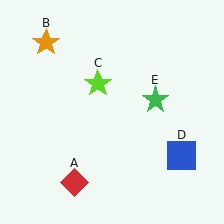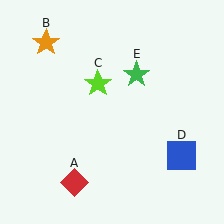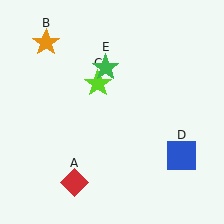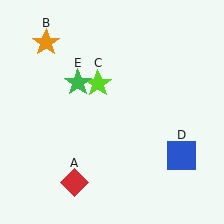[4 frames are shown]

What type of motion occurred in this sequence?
The green star (object E) rotated counterclockwise around the center of the scene.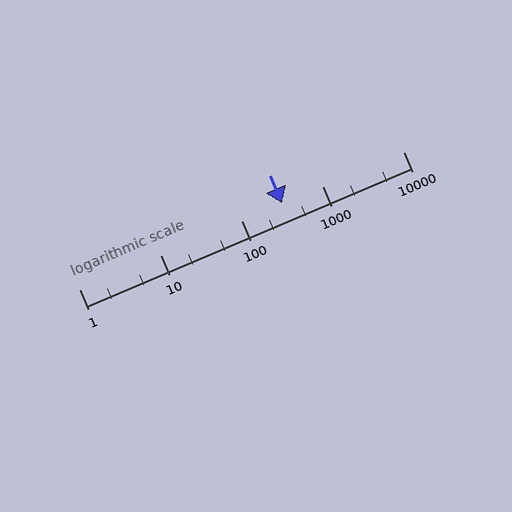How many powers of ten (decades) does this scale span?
The scale spans 4 decades, from 1 to 10000.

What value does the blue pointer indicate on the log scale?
The pointer indicates approximately 320.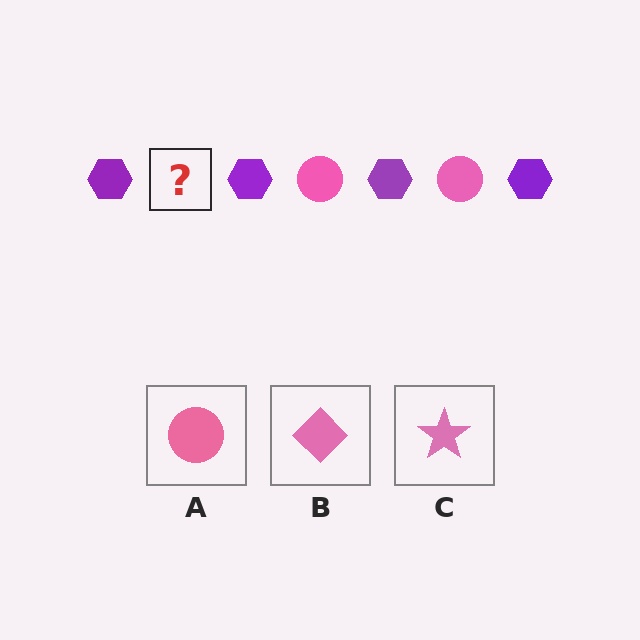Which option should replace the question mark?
Option A.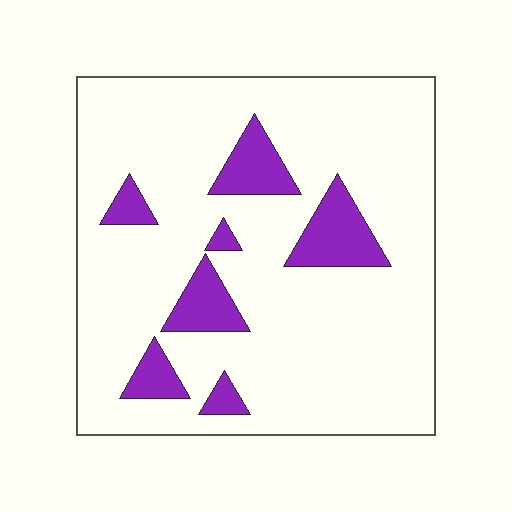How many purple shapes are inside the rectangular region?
7.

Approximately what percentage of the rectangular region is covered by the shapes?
Approximately 15%.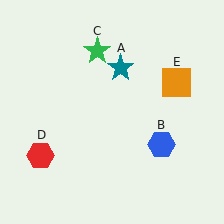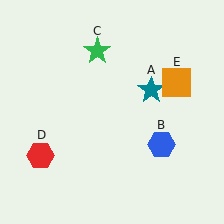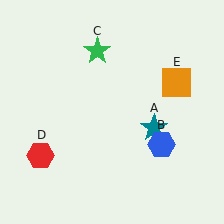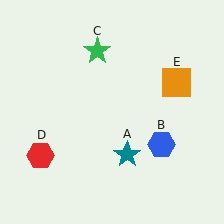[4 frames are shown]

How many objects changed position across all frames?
1 object changed position: teal star (object A).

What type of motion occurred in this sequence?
The teal star (object A) rotated clockwise around the center of the scene.